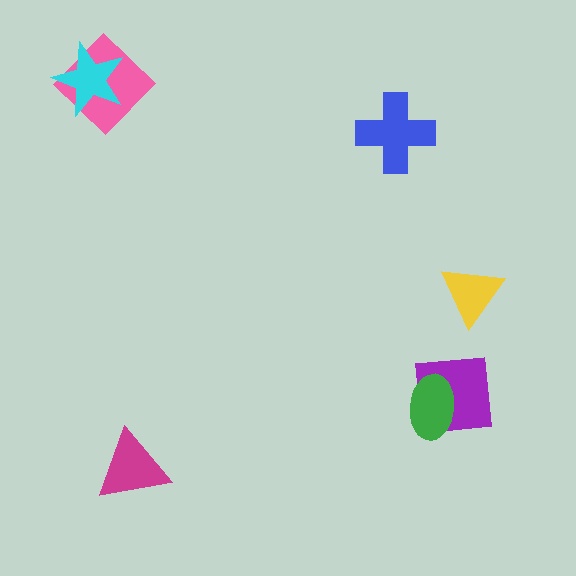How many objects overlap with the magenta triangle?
0 objects overlap with the magenta triangle.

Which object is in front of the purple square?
The green ellipse is in front of the purple square.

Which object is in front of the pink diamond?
The cyan star is in front of the pink diamond.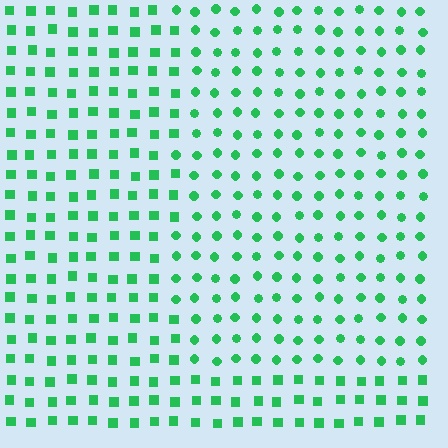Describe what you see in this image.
The image is filled with small green elements arranged in a uniform grid. A rectangle-shaped region contains circles, while the surrounding area contains squares. The boundary is defined purely by the change in element shape.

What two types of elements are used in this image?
The image uses circles inside the rectangle region and squares outside it.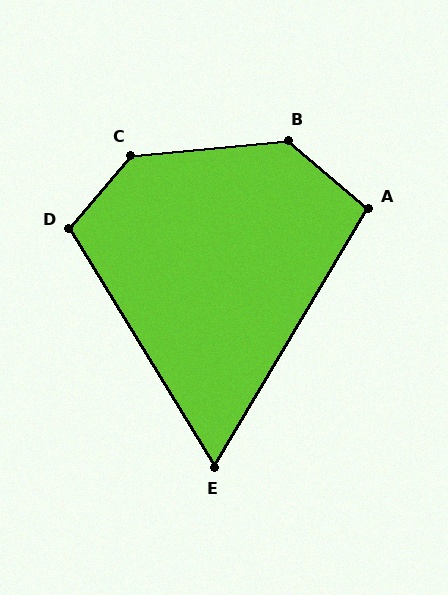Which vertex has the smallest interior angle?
E, at approximately 62 degrees.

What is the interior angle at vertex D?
Approximately 108 degrees (obtuse).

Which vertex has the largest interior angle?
C, at approximately 136 degrees.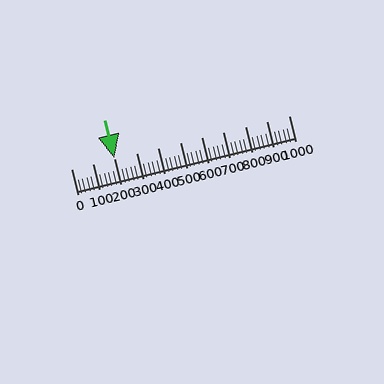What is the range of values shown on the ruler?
The ruler shows values from 0 to 1000.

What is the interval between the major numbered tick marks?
The major tick marks are spaced 100 units apart.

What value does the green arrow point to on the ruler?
The green arrow points to approximately 198.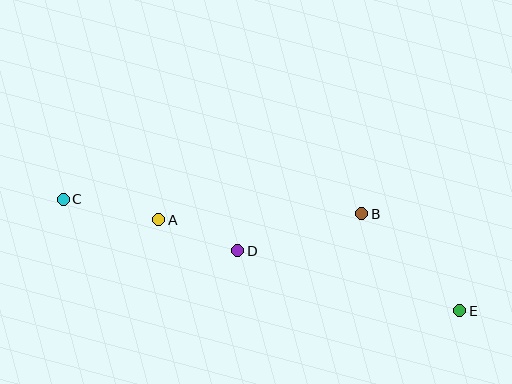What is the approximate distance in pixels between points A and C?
The distance between A and C is approximately 98 pixels.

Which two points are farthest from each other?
Points C and E are farthest from each other.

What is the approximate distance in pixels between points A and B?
The distance between A and B is approximately 203 pixels.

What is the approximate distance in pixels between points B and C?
The distance between B and C is approximately 299 pixels.